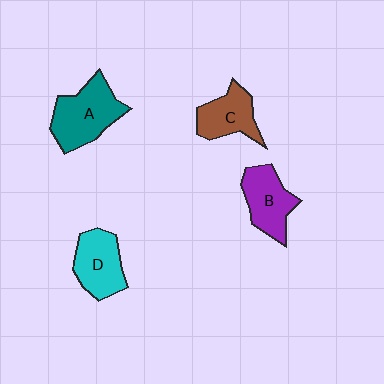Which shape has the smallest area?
Shape C (brown).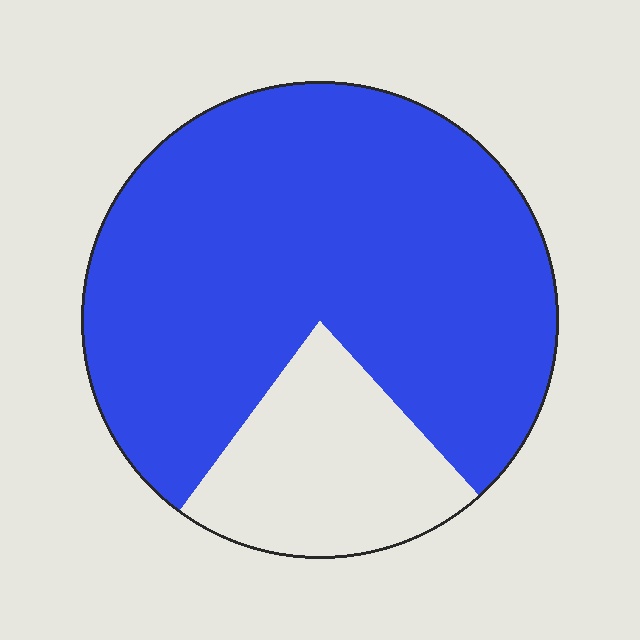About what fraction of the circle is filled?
About four fifths (4/5).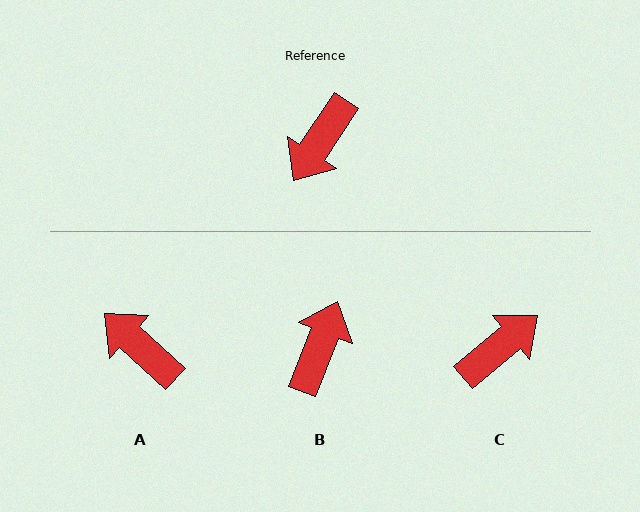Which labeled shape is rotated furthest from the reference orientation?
B, about 168 degrees away.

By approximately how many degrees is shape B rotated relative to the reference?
Approximately 168 degrees clockwise.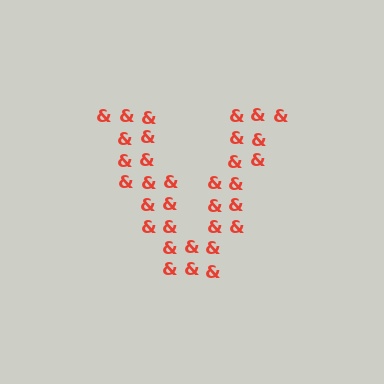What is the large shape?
The large shape is the letter V.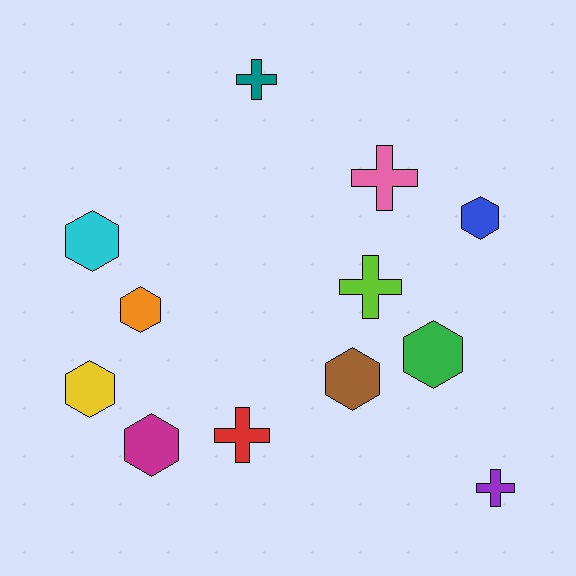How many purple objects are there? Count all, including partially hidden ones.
There is 1 purple object.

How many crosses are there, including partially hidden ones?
There are 5 crosses.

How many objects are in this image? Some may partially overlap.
There are 12 objects.